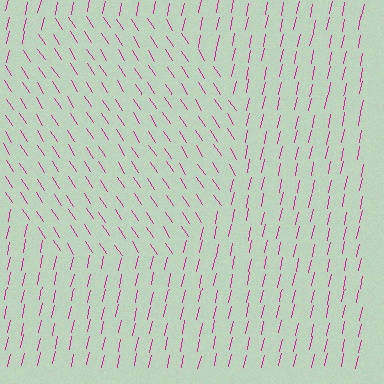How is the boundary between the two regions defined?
The boundary is defined purely by a change in line orientation (approximately 45 degrees difference). All lines are the same color and thickness.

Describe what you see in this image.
The image is filled with small magenta line segments. A circle region in the image has lines oriented differently from the surrounding lines, creating a visible texture boundary.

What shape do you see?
I see a circle.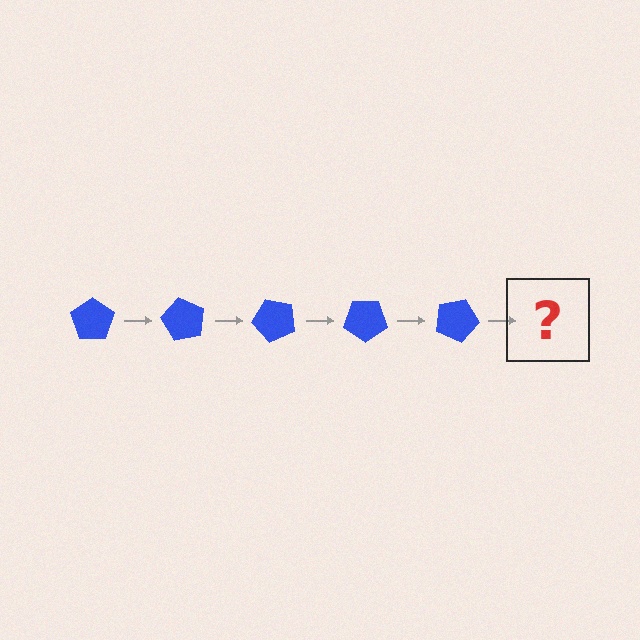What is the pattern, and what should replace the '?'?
The pattern is that the pentagon rotates 60 degrees each step. The '?' should be a blue pentagon rotated 300 degrees.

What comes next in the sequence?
The next element should be a blue pentagon rotated 300 degrees.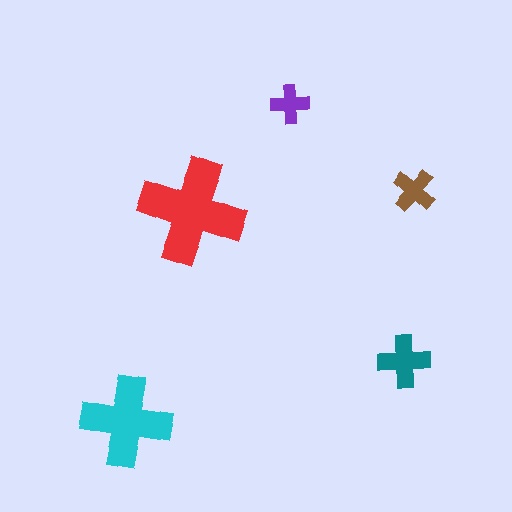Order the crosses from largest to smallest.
the red one, the cyan one, the teal one, the brown one, the purple one.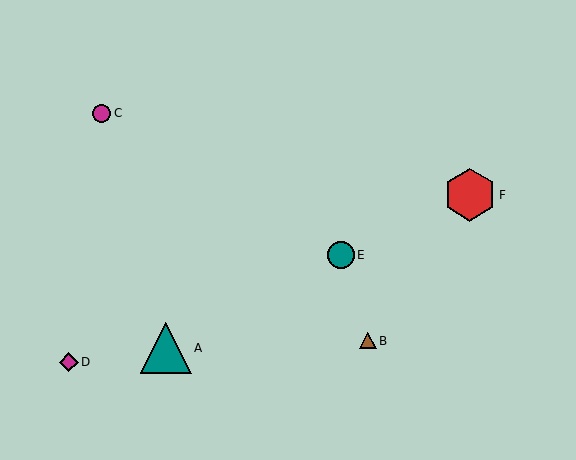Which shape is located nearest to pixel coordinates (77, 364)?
The magenta diamond (labeled D) at (69, 362) is nearest to that location.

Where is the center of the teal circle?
The center of the teal circle is at (341, 255).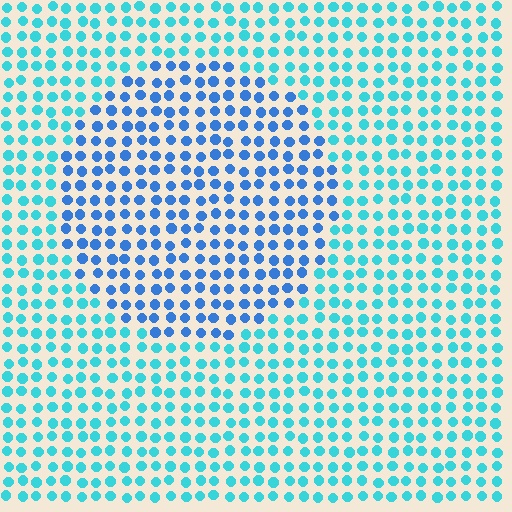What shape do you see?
I see a circle.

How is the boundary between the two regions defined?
The boundary is defined purely by a slight shift in hue (about 33 degrees). Spacing, size, and orientation are identical on both sides.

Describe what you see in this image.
The image is filled with small cyan elements in a uniform arrangement. A circle-shaped region is visible where the elements are tinted to a slightly different hue, forming a subtle color boundary.